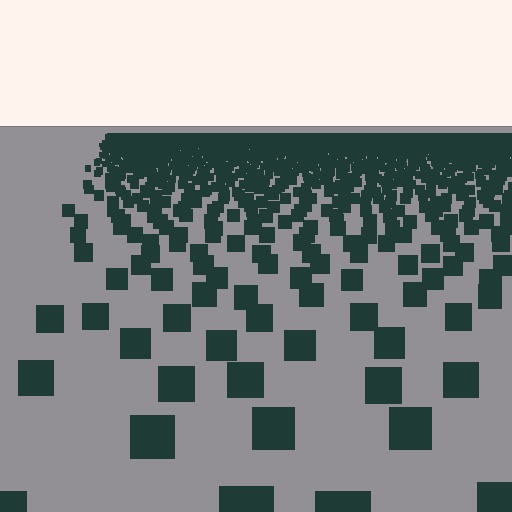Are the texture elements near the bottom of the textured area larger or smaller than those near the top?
Larger. Near the bottom, elements are closer to the viewer and appear at a bigger on-screen size.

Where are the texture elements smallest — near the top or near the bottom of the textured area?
Near the top.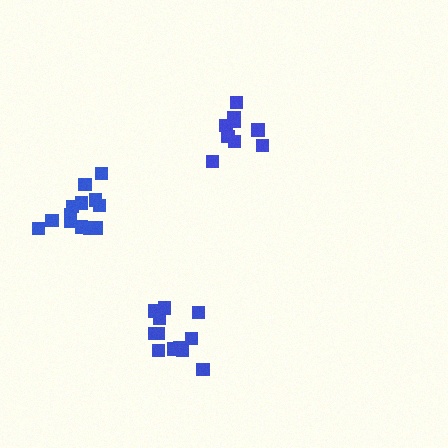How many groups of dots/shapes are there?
There are 3 groups.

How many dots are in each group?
Group 1: 13 dots, Group 2: 9 dots, Group 3: 12 dots (34 total).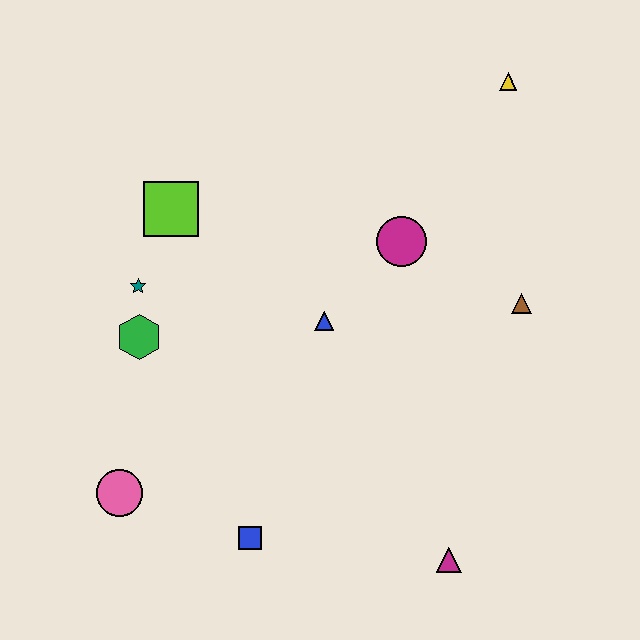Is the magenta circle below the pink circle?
No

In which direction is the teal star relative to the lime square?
The teal star is below the lime square.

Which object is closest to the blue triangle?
The magenta circle is closest to the blue triangle.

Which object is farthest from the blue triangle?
The yellow triangle is farthest from the blue triangle.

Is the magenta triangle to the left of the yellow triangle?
Yes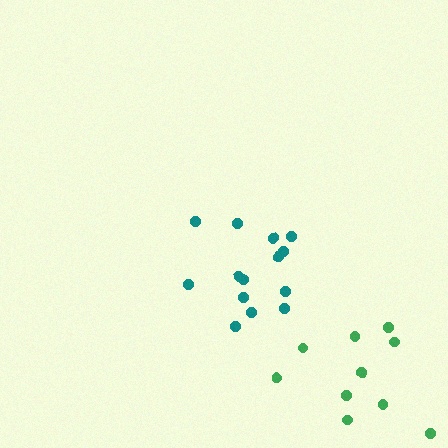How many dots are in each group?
Group 1: 14 dots, Group 2: 10 dots (24 total).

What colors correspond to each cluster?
The clusters are colored: teal, green.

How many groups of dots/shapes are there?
There are 2 groups.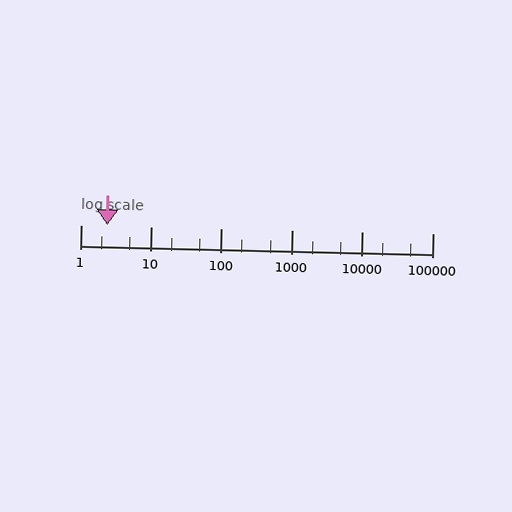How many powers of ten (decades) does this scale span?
The scale spans 5 decades, from 1 to 100000.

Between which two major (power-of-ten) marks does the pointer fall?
The pointer is between 1 and 10.